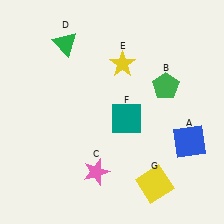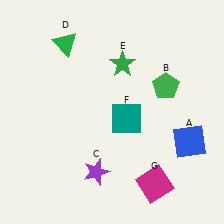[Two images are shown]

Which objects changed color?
C changed from pink to purple. E changed from yellow to green. G changed from yellow to magenta.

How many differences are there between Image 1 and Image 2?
There are 3 differences between the two images.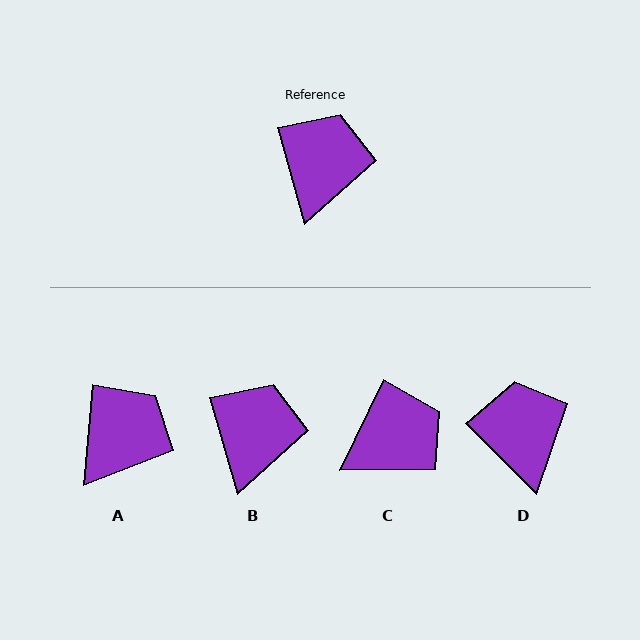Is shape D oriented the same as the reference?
No, it is off by about 29 degrees.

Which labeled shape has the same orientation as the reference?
B.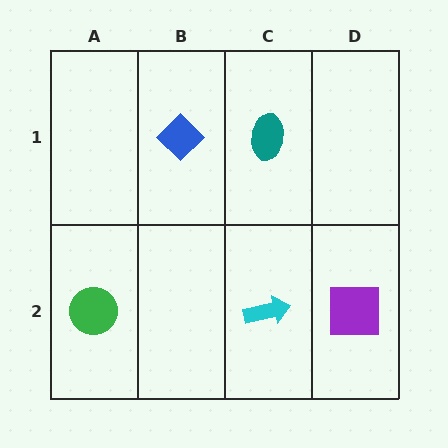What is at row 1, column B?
A blue diamond.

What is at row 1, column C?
A teal ellipse.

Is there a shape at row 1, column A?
No, that cell is empty.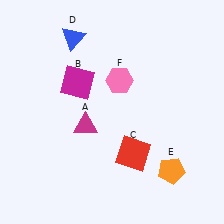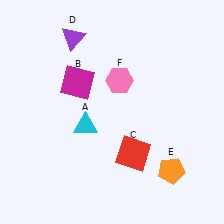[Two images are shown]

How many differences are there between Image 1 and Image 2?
There are 2 differences between the two images.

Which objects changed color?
A changed from magenta to cyan. D changed from blue to purple.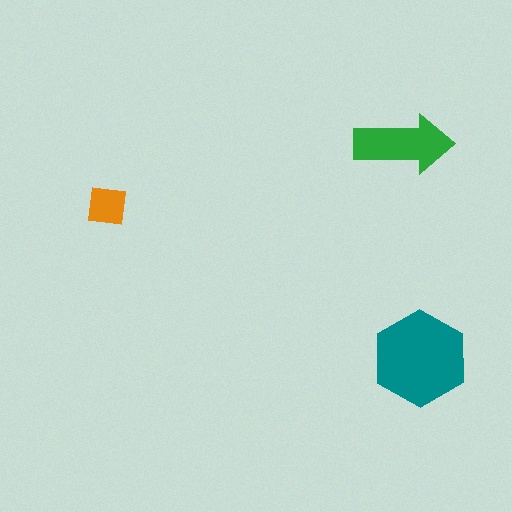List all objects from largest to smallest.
The teal hexagon, the green arrow, the orange square.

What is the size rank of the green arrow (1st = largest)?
2nd.